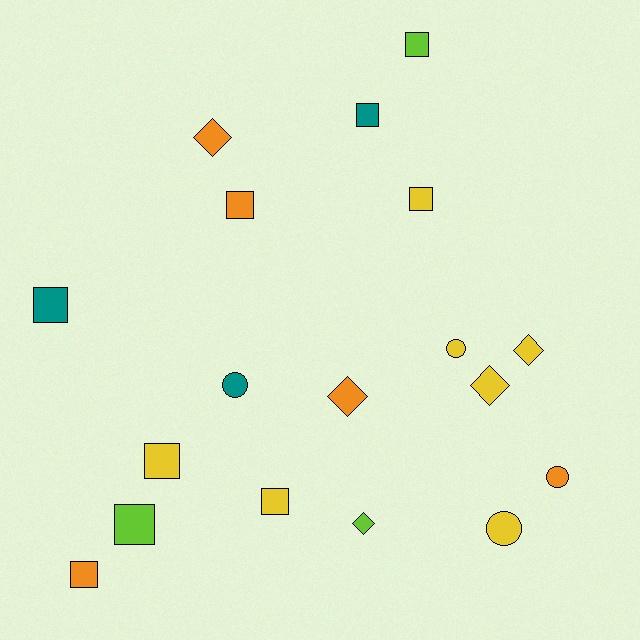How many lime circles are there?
There are no lime circles.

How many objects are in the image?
There are 18 objects.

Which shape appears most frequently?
Square, with 9 objects.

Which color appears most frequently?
Yellow, with 7 objects.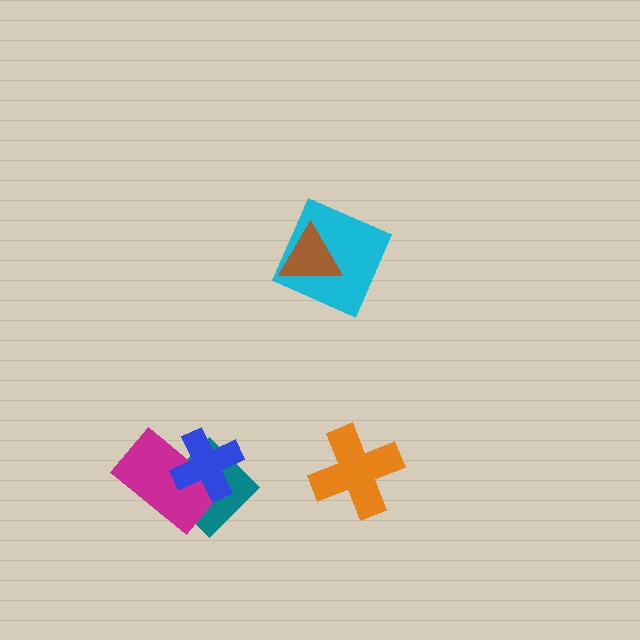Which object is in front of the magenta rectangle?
The blue cross is in front of the magenta rectangle.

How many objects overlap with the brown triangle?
1 object overlaps with the brown triangle.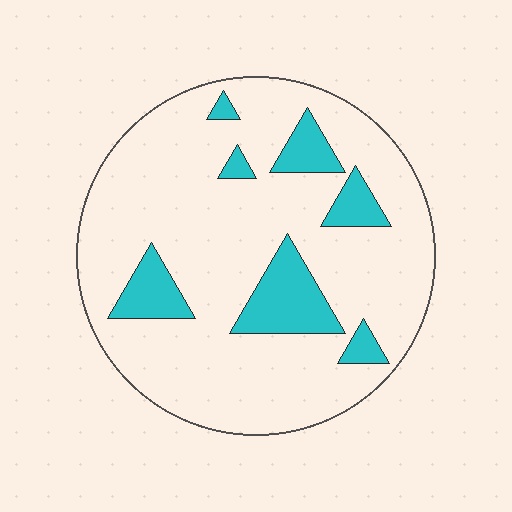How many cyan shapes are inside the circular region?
7.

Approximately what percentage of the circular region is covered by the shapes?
Approximately 15%.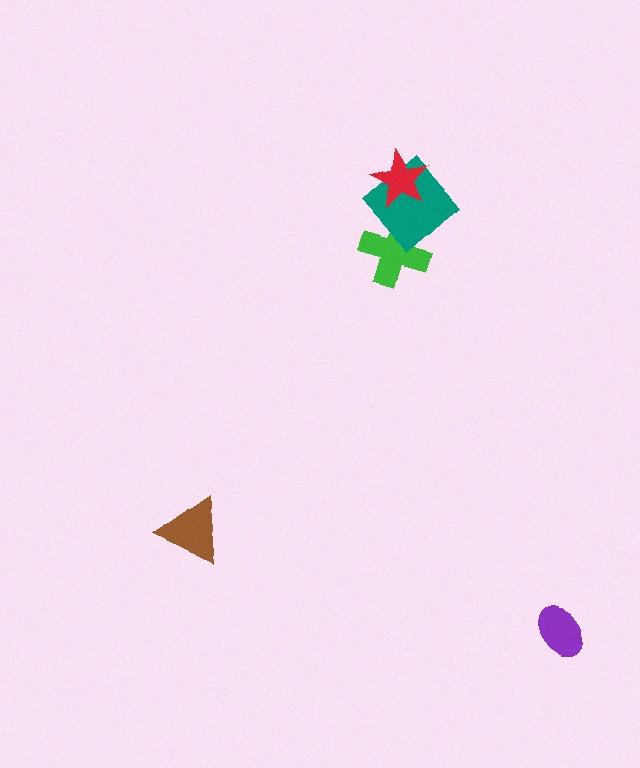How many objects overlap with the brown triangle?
0 objects overlap with the brown triangle.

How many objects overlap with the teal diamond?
2 objects overlap with the teal diamond.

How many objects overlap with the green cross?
1 object overlaps with the green cross.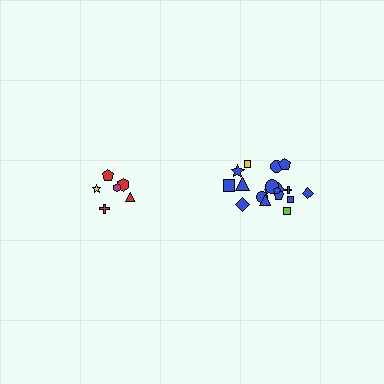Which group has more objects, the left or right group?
The right group.